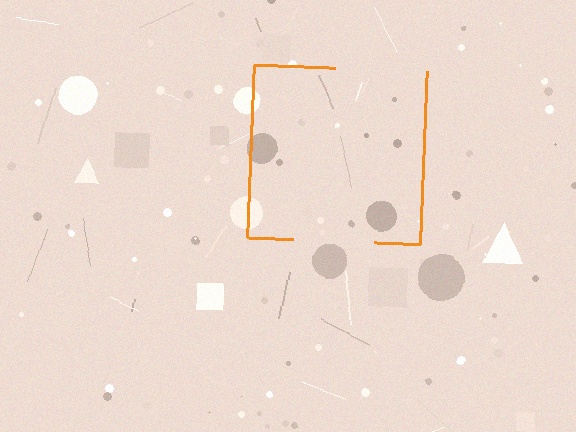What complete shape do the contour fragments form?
The contour fragments form a square.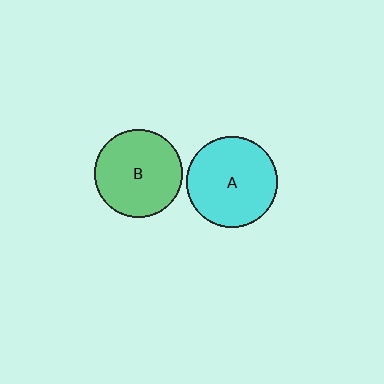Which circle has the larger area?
Circle A (cyan).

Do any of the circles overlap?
No, none of the circles overlap.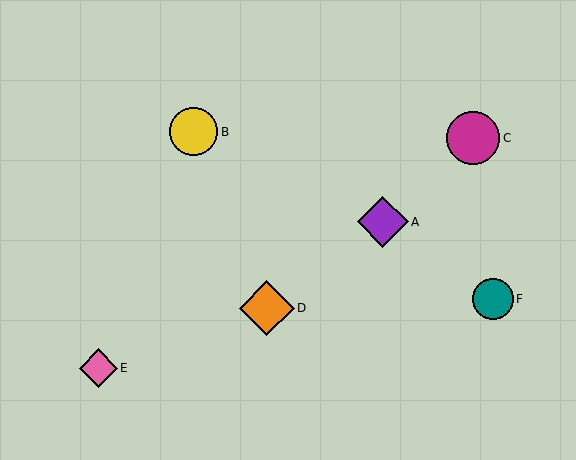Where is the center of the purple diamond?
The center of the purple diamond is at (383, 222).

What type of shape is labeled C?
Shape C is a magenta circle.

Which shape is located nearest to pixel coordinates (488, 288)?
The teal circle (labeled F) at (493, 299) is nearest to that location.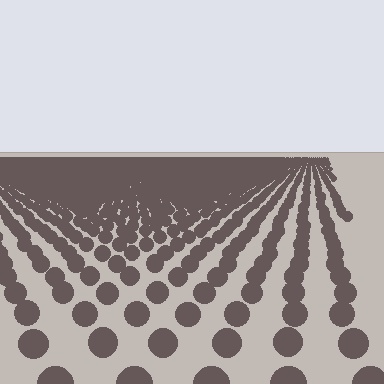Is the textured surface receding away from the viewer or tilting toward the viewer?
The surface is receding away from the viewer. Texture elements get smaller and denser toward the top.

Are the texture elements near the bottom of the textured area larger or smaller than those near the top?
Larger. Near the bottom, elements are closer to the viewer and appear at a bigger on-screen size.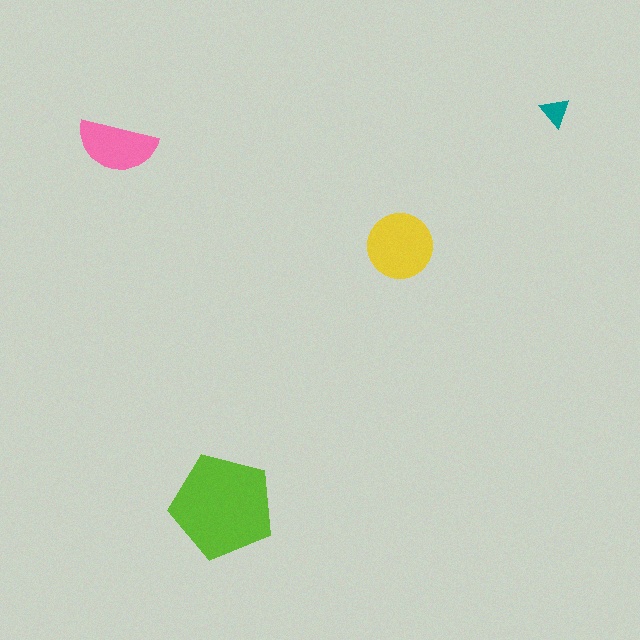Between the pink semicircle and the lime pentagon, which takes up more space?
The lime pentagon.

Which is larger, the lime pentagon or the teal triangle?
The lime pentagon.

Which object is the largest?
The lime pentagon.